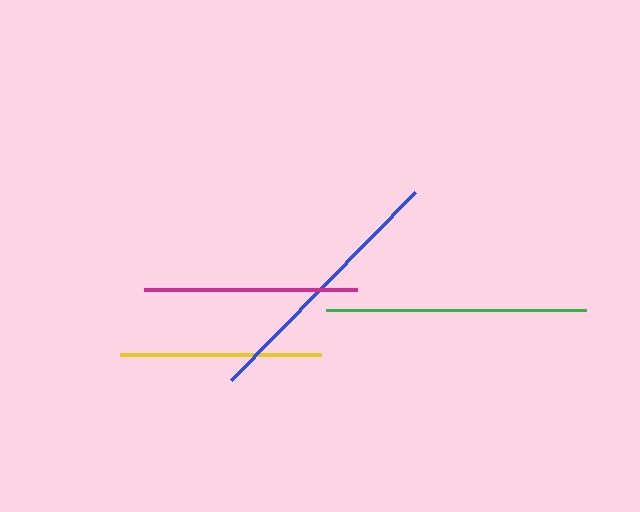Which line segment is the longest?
The blue line is the longest at approximately 263 pixels.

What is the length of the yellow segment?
The yellow segment is approximately 201 pixels long.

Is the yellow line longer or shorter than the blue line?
The blue line is longer than the yellow line.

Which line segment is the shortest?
The yellow line is the shortest at approximately 201 pixels.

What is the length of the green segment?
The green segment is approximately 260 pixels long.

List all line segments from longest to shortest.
From longest to shortest: blue, green, magenta, yellow.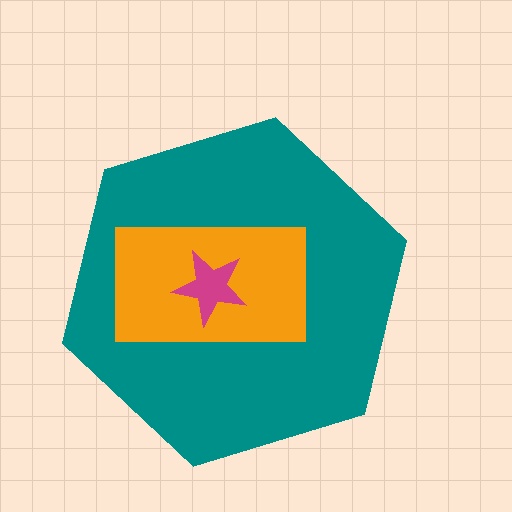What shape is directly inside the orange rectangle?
The magenta star.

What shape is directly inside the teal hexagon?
The orange rectangle.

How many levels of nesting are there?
3.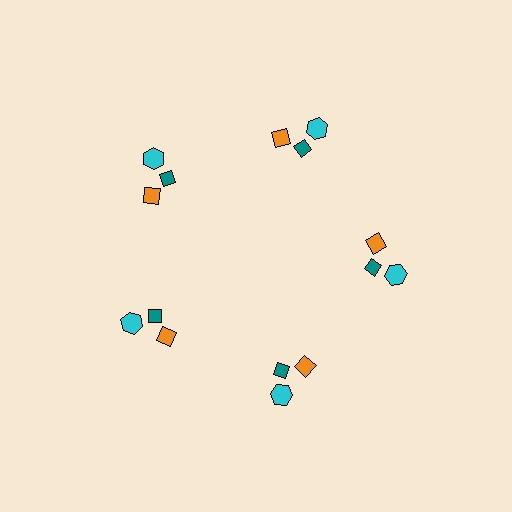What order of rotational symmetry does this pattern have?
This pattern has 5-fold rotational symmetry.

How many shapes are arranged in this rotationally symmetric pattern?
There are 15 shapes, arranged in 5 groups of 3.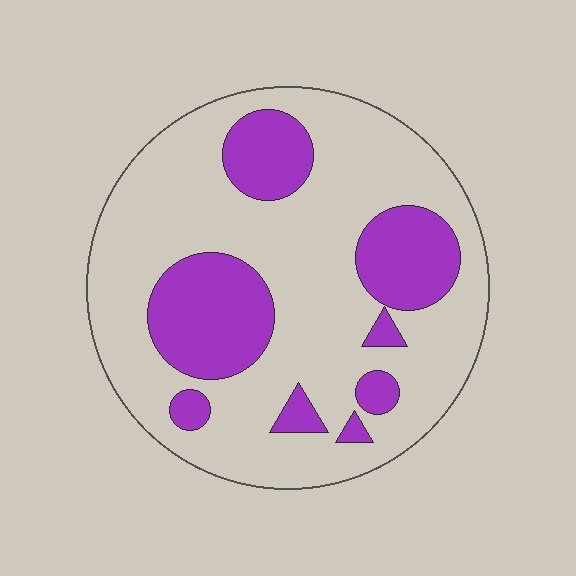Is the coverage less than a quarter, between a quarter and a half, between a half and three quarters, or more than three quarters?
Between a quarter and a half.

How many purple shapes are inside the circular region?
8.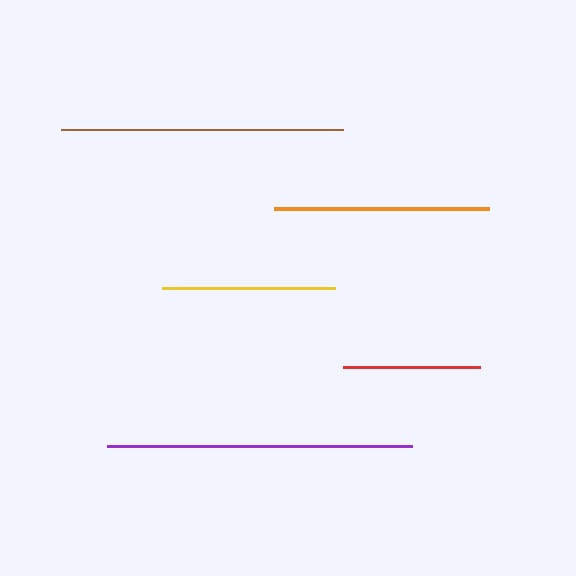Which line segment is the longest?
The purple line is the longest at approximately 305 pixels.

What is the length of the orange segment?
The orange segment is approximately 216 pixels long.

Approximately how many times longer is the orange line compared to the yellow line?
The orange line is approximately 1.2 times the length of the yellow line.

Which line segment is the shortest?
The red line is the shortest at approximately 137 pixels.